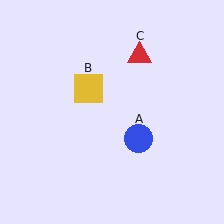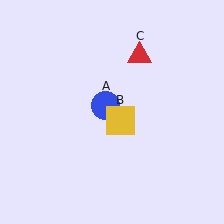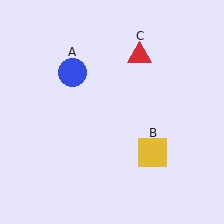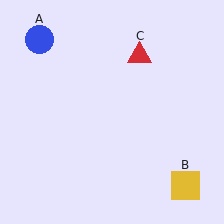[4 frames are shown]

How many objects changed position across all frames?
2 objects changed position: blue circle (object A), yellow square (object B).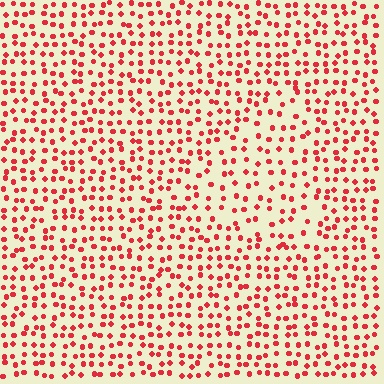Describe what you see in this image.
The image contains small red elements arranged at two different densities. A triangle-shaped region is visible where the elements are less densely packed than the surrounding area.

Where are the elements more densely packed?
The elements are more densely packed outside the triangle boundary.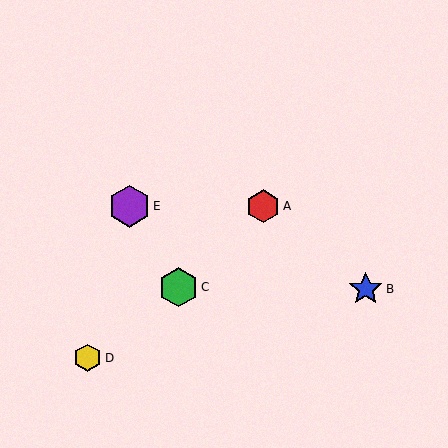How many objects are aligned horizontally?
2 objects (A, E) are aligned horizontally.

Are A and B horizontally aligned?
No, A is at y≈206 and B is at y≈289.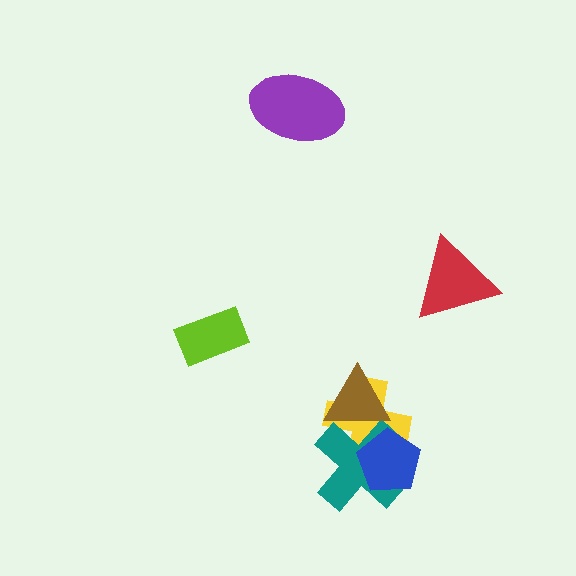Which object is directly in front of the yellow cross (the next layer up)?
The teal cross is directly in front of the yellow cross.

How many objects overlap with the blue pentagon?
2 objects overlap with the blue pentagon.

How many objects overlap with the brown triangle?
2 objects overlap with the brown triangle.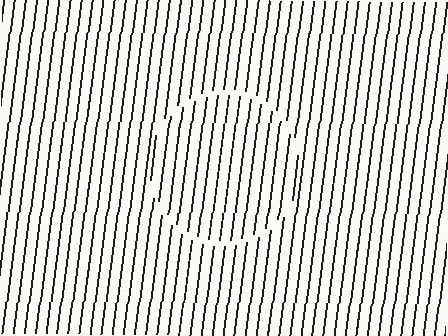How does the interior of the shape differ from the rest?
The interior of the shape contains the same grating, shifted by half a period — the contour is defined by the phase discontinuity where line-ends from the inner and outer gratings abut.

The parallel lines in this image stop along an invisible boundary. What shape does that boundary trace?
An illusory circle. The interior of the shape contains the same grating, shifted by half a period — the contour is defined by the phase discontinuity where line-ends from the inner and outer gratings abut.